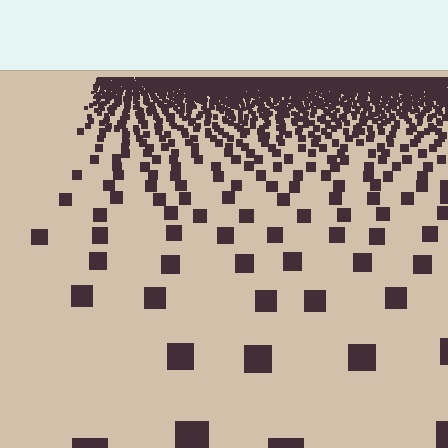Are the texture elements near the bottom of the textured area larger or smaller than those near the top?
Larger. Near the bottom, elements are closer to the viewer and appear at a bigger on-screen size.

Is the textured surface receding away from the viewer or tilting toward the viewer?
The surface is receding away from the viewer. Texture elements get smaller and denser toward the top.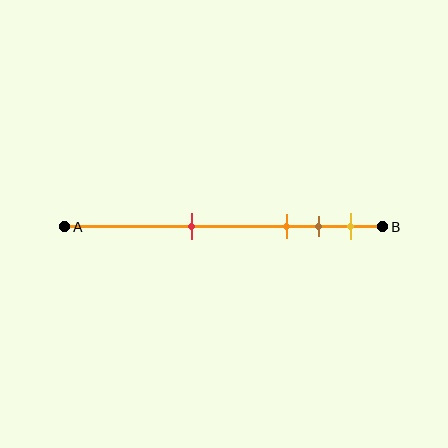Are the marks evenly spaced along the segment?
No, the marks are not evenly spaced.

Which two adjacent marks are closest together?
The brown and yellow marks are the closest adjacent pair.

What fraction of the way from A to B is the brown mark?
The brown mark is approximately 80% (0.8) of the way from A to B.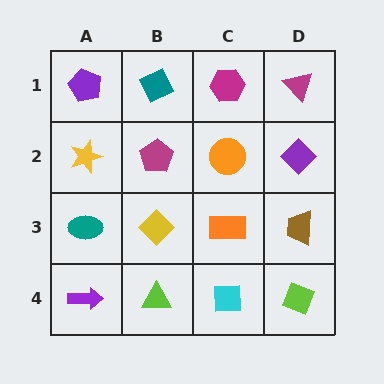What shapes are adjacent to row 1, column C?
An orange circle (row 2, column C), a teal diamond (row 1, column B), a magenta triangle (row 1, column D).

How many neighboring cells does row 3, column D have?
3.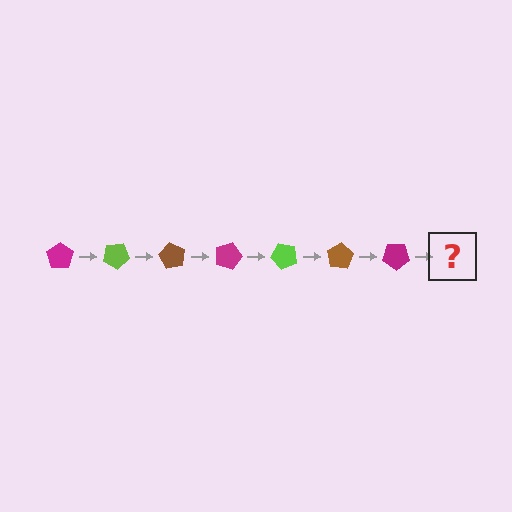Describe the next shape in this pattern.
It should be a lime pentagon, rotated 210 degrees from the start.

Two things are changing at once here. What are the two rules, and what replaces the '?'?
The two rules are that it rotates 30 degrees each step and the color cycles through magenta, lime, and brown. The '?' should be a lime pentagon, rotated 210 degrees from the start.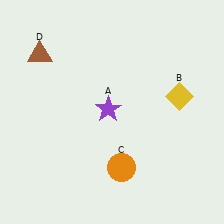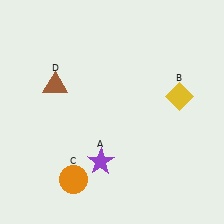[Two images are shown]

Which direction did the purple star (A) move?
The purple star (A) moved down.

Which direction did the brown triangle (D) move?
The brown triangle (D) moved down.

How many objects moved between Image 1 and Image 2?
3 objects moved between the two images.